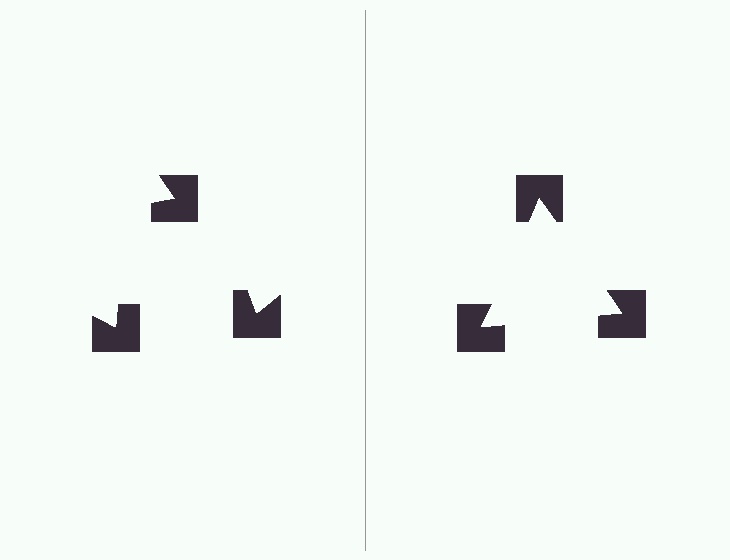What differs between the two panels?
The notched squares are positioned identically on both sides; only the wedge orientations differ. On the right they align to a triangle; on the left they are misaligned.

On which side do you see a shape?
An illusory triangle appears on the right side. On the left side the wedge cuts are rotated, so no coherent shape forms.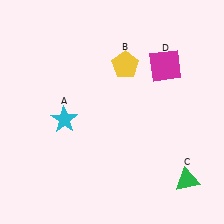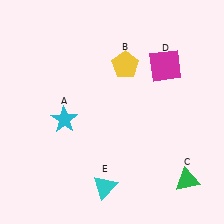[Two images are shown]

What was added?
A cyan triangle (E) was added in Image 2.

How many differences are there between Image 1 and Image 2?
There is 1 difference between the two images.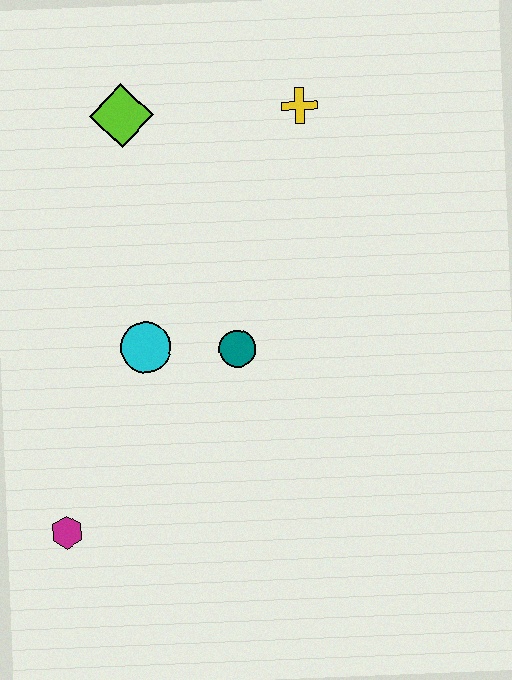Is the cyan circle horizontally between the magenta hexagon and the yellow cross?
Yes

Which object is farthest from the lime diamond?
The magenta hexagon is farthest from the lime diamond.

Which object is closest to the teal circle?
The cyan circle is closest to the teal circle.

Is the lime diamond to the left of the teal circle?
Yes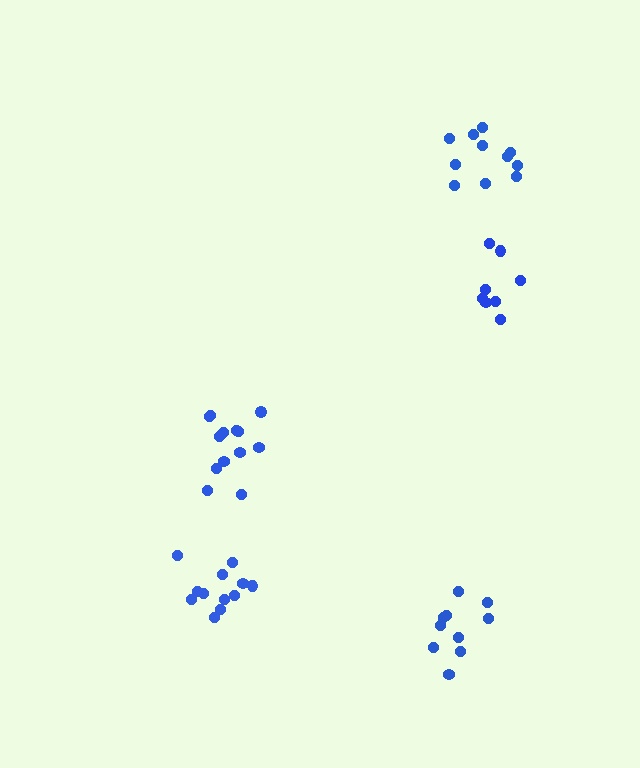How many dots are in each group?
Group 1: 13 dots, Group 2: 10 dots, Group 3: 11 dots, Group 4: 12 dots, Group 5: 8 dots (54 total).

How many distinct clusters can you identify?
There are 5 distinct clusters.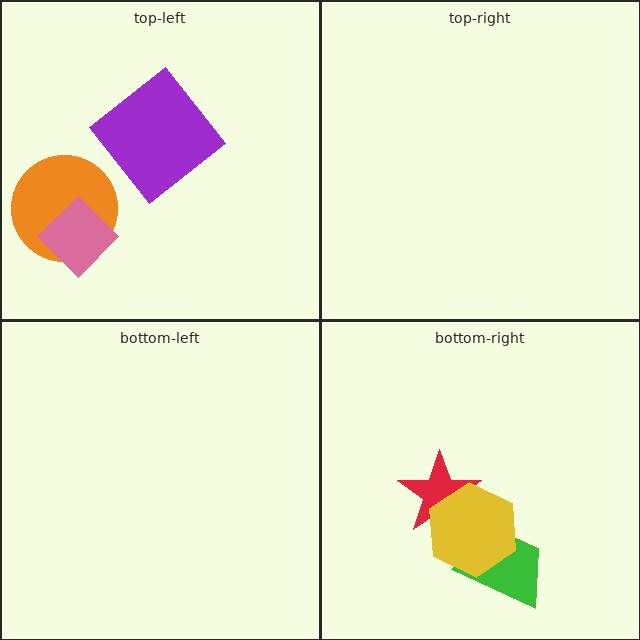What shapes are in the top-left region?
The orange circle, the purple diamond, the pink diamond.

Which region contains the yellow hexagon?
The bottom-right region.